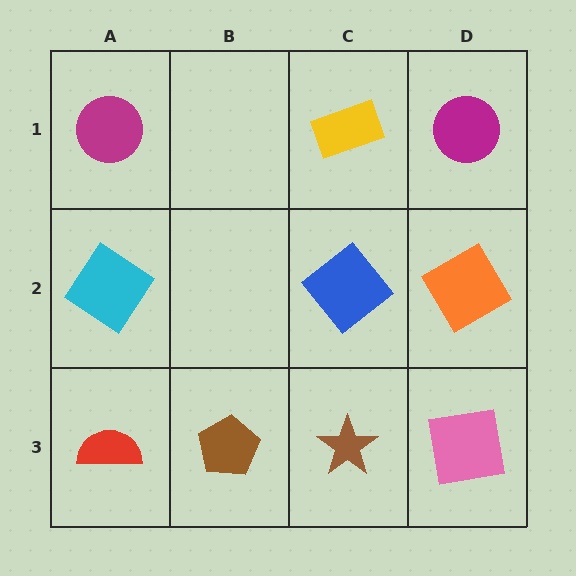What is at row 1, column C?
A yellow rectangle.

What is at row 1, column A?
A magenta circle.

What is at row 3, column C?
A brown star.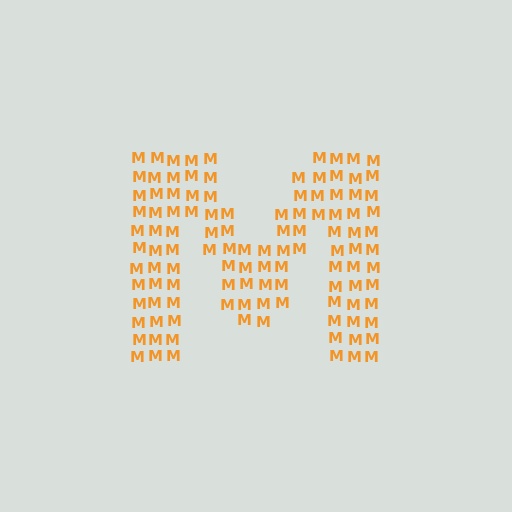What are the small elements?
The small elements are letter M's.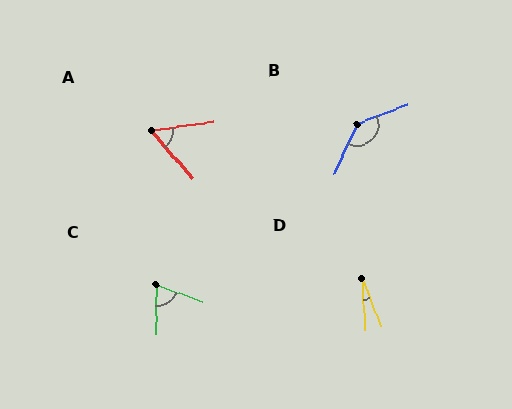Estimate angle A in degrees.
Approximately 57 degrees.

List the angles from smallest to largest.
D (18°), A (57°), C (71°), B (135°).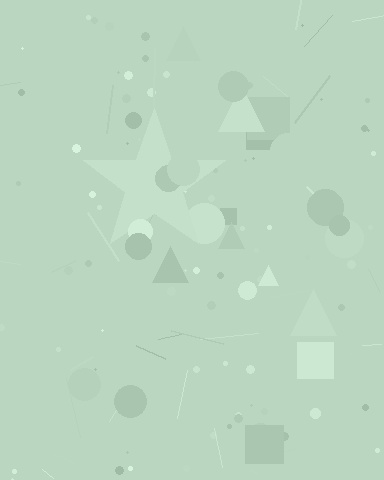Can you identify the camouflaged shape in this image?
The camouflaged shape is a star.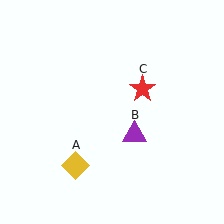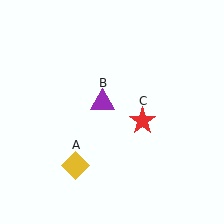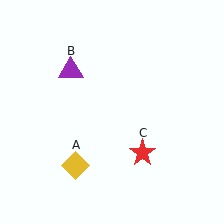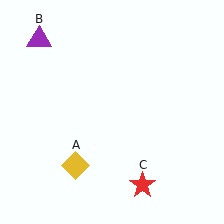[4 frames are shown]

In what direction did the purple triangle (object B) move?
The purple triangle (object B) moved up and to the left.